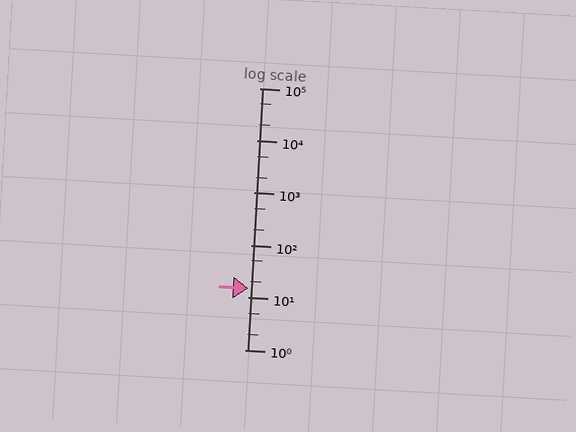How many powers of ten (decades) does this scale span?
The scale spans 5 decades, from 1 to 100000.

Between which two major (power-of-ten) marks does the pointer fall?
The pointer is between 10 and 100.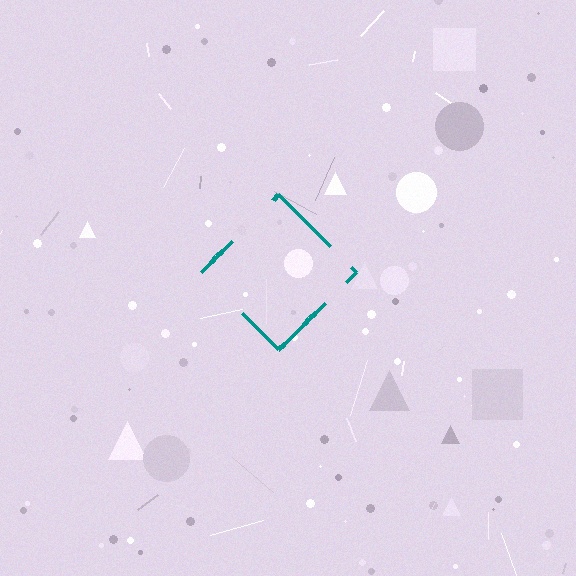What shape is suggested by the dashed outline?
The dashed outline suggests a diamond.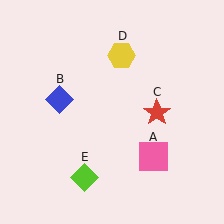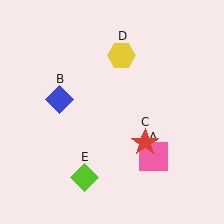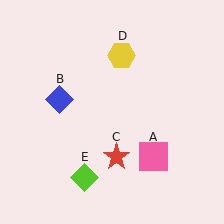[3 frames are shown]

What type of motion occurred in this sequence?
The red star (object C) rotated clockwise around the center of the scene.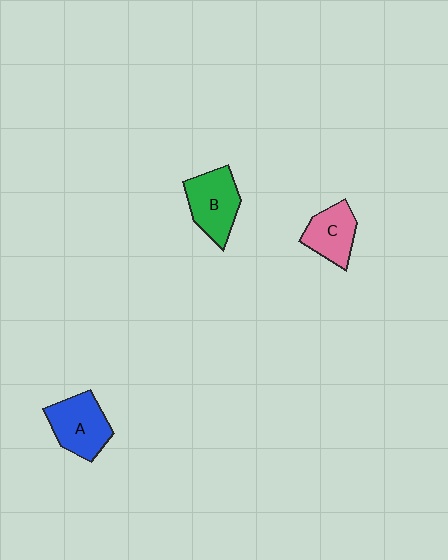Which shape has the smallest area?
Shape C (pink).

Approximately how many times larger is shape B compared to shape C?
Approximately 1.2 times.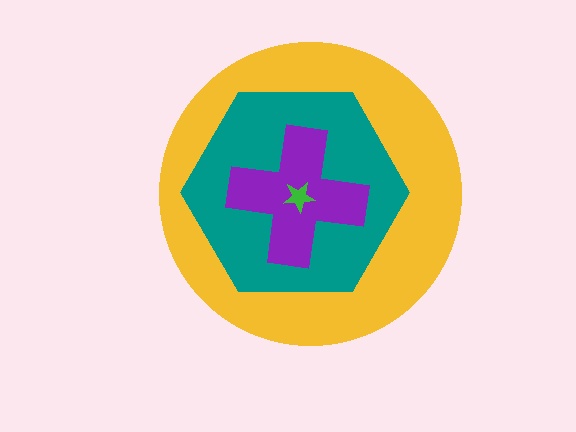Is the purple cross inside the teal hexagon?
Yes.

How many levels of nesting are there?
4.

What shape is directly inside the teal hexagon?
The purple cross.